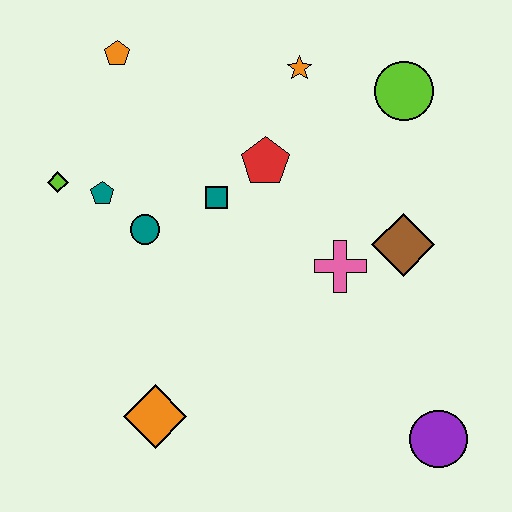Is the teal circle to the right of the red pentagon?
No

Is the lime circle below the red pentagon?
No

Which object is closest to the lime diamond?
The teal pentagon is closest to the lime diamond.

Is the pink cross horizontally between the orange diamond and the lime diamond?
No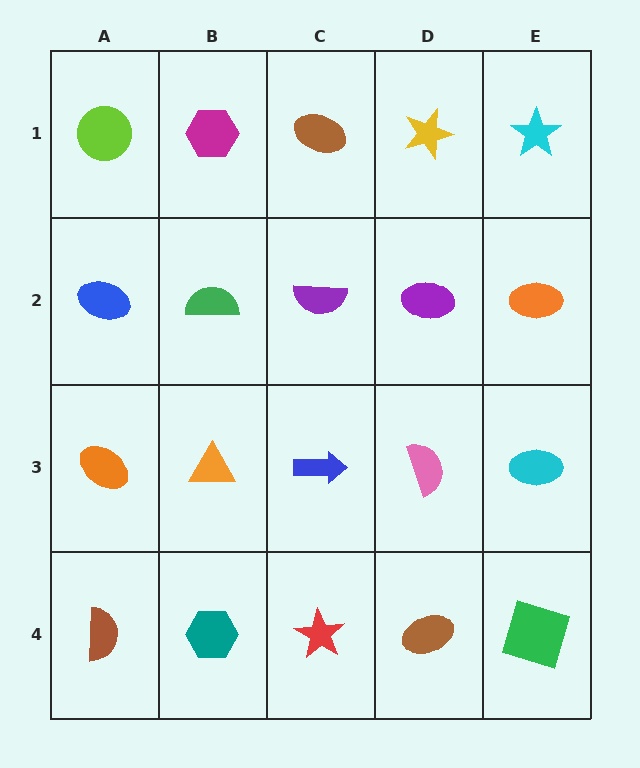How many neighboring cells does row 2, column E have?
3.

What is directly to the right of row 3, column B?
A blue arrow.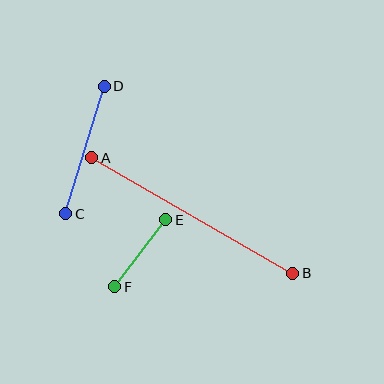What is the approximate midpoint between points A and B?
The midpoint is at approximately (192, 215) pixels.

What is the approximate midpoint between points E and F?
The midpoint is at approximately (140, 253) pixels.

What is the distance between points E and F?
The distance is approximately 84 pixels.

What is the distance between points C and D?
The distance is approximately 133 pixels.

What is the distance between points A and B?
The distance is approximately 232 pixels.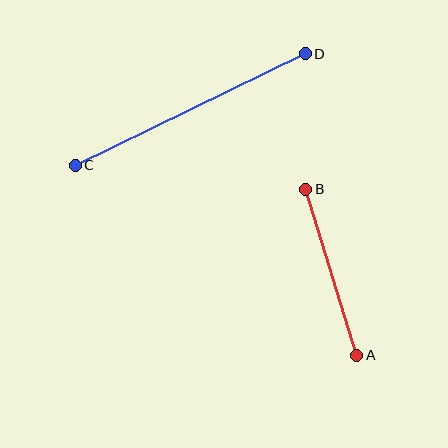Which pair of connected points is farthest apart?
Points C and D are farthest apart.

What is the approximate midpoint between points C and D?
The midpoint is at approximately (190, 110) pixels.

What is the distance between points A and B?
The distance is approximately 174 pixels.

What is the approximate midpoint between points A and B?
The midpoint is at approximately (331, 272) pixels.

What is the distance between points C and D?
The distance is approximately 255 pixels.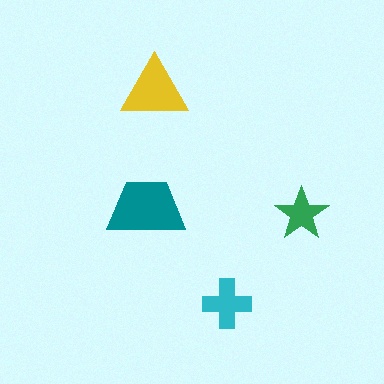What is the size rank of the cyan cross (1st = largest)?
3rd.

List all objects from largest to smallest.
The teal trapezoid, the yellow triangle, the cyan cross, the green star.